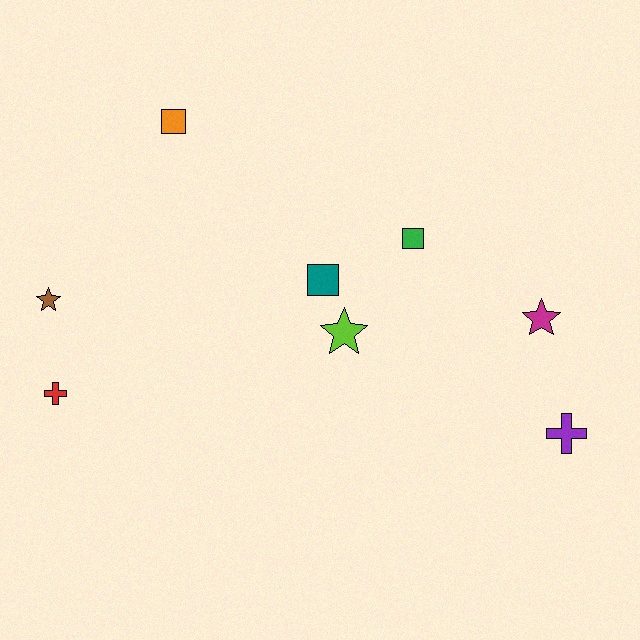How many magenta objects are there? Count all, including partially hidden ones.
There is 1 magenta object.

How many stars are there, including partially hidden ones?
There are 3 stars.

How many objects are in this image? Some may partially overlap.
There are 8 objects.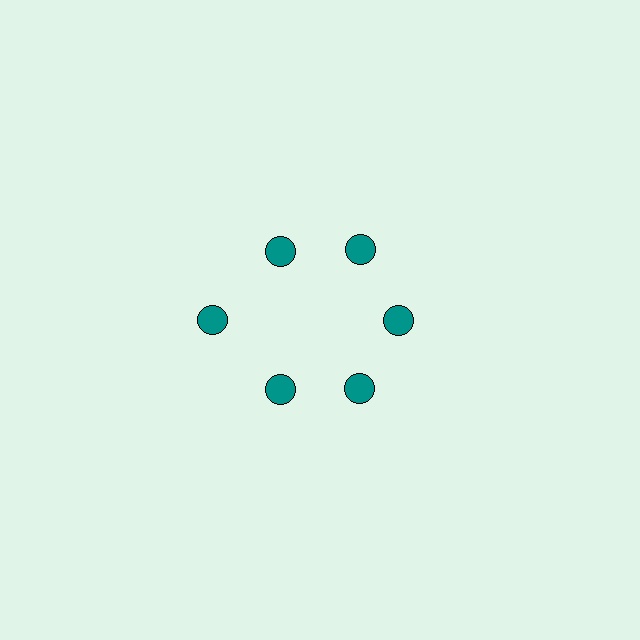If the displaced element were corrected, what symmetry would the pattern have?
It would have 6-fold rotational symmetry — the pattern would map onto itself every 60 degrees.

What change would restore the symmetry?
The symmetry would be restored by moving it inward, back onto the ring so that all 6 circles sit at equal angles and equal distance from the center.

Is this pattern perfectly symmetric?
No. The 6 teal circles are arranged in a ring, but one element near the 9 o'clock position is pushed outward from the center, breaking the 6-fold rotational symmetry.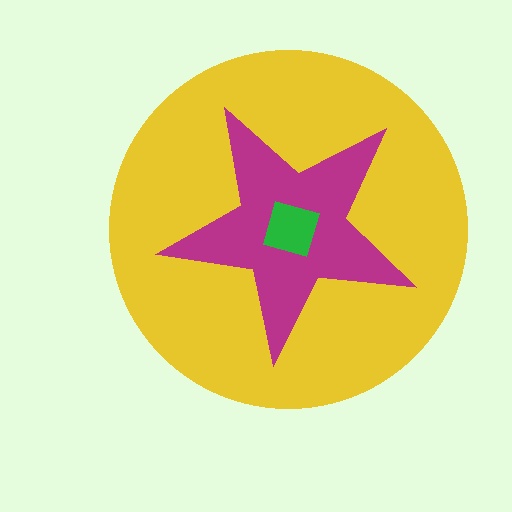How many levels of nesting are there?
3.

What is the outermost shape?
The yellow circle.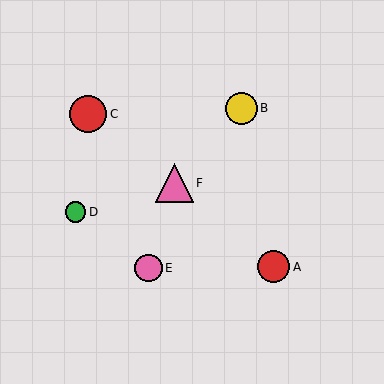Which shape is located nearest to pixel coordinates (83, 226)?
The green circle (labeled D) at (76, 212) is nearest to that location.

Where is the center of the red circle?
The center of the red circle is at (273, 267).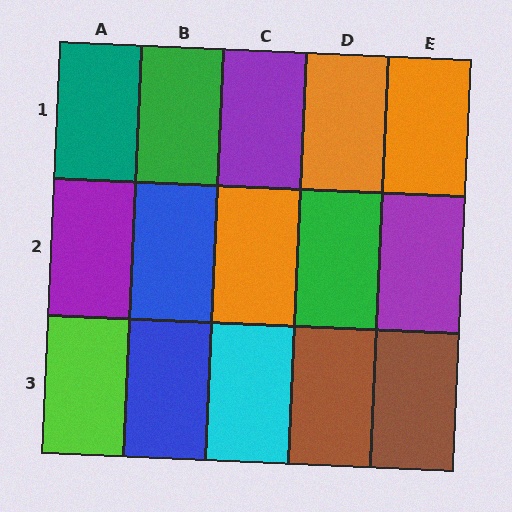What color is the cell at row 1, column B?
Green.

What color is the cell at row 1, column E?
Orange.